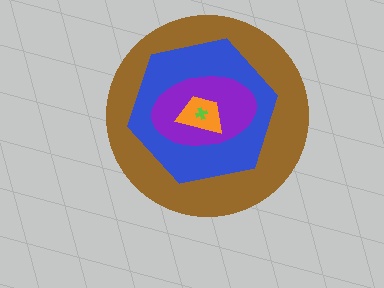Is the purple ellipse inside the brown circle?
Yes.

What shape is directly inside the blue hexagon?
The purple ellipse.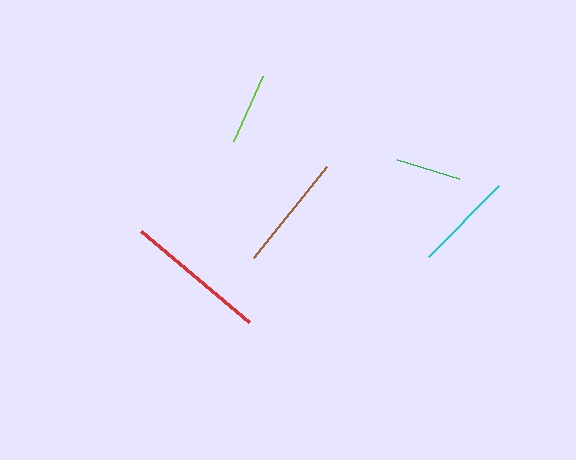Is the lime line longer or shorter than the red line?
The red line is longer than the lime line.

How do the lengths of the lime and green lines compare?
The lime and green lines are approximately the same length.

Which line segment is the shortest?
The green line is the shortest at approximately 65 pixels.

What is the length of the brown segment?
The brown segment is approximately 116 pixels long.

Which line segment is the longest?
The red line is the longest at approximately 141 pixels.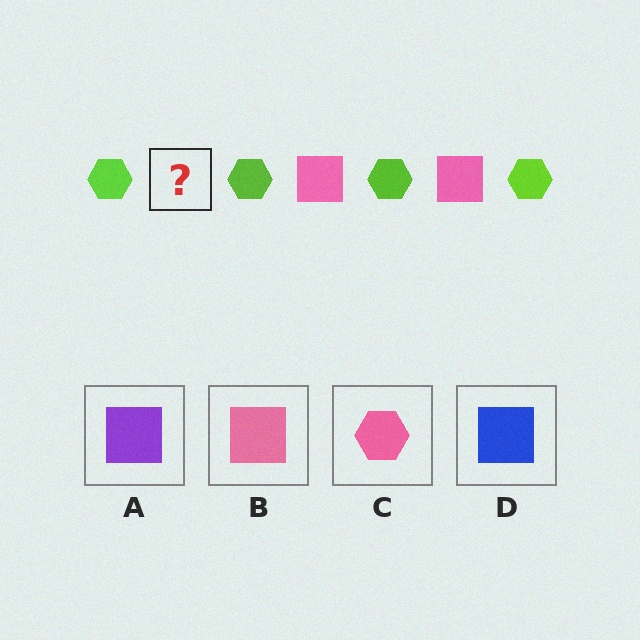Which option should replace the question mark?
Option B.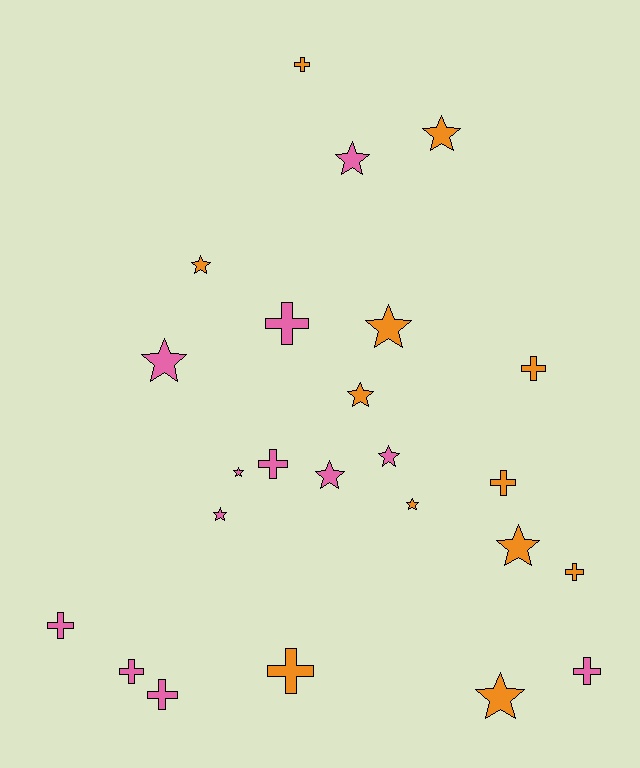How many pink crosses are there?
There are 6 pink crosses.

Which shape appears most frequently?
Star, with 13 objects.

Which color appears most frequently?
Orange, with 12 objects.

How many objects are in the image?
There are 24 objects.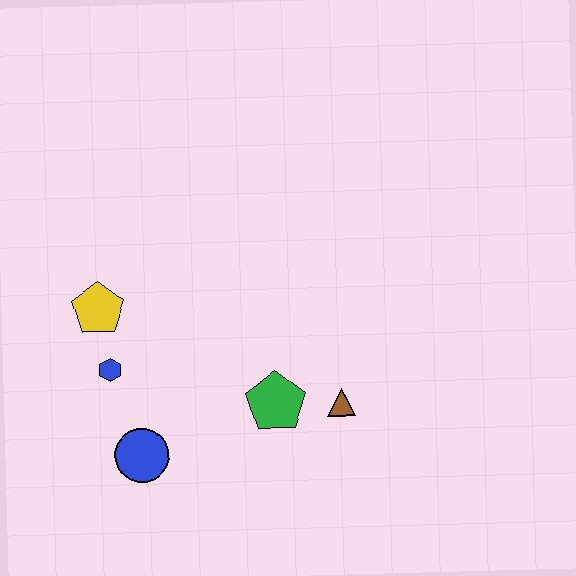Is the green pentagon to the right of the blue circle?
Yes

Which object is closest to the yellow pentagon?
The blue hexagon is closest to the yellow pentagon.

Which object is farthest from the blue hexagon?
The brown triangle is farthest from the blue hexagon.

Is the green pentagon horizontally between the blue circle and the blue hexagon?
No